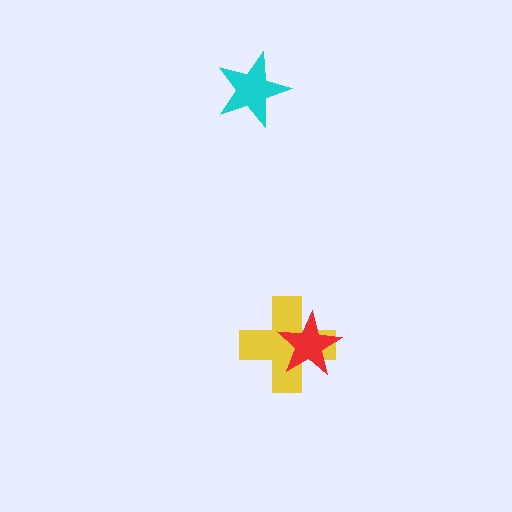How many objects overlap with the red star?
1 object overlaps with the red star.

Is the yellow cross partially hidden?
Yes, it is partially covered by another shape.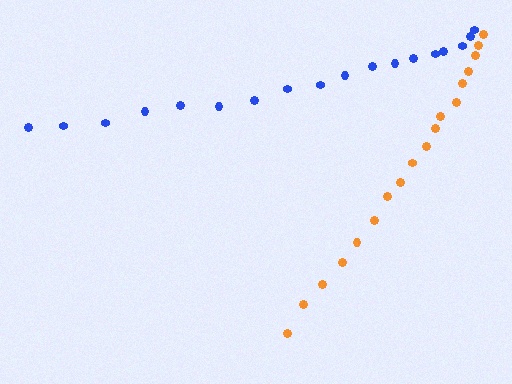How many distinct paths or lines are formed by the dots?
There are 2 distinct paths.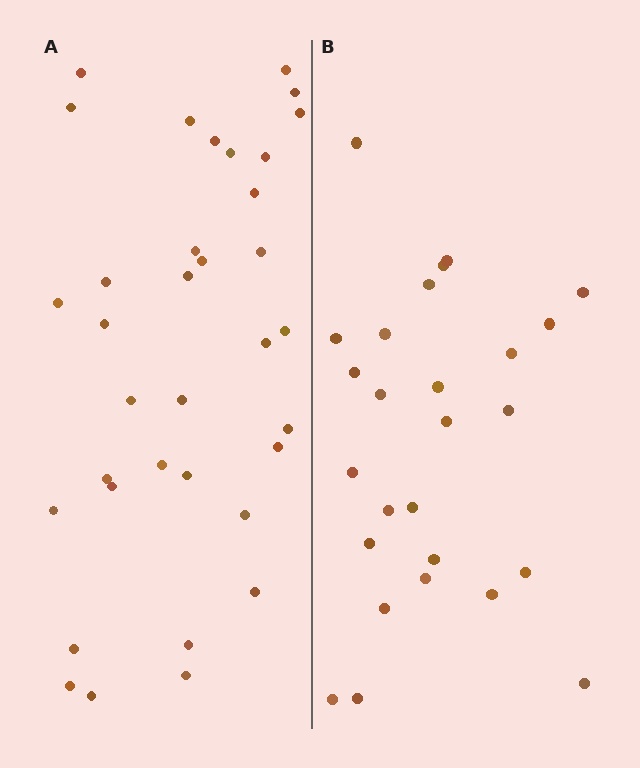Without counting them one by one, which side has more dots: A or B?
Region A (the left region) has more dots.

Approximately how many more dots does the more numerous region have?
Region A has roughly 8 or so more dots than region B.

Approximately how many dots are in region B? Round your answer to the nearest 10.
About 30 dots. (The exact count is 26, which rounds to 30.)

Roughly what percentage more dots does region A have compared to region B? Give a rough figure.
About 35% more.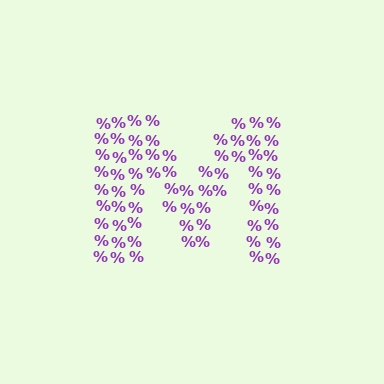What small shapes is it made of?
It is made of small percent signs.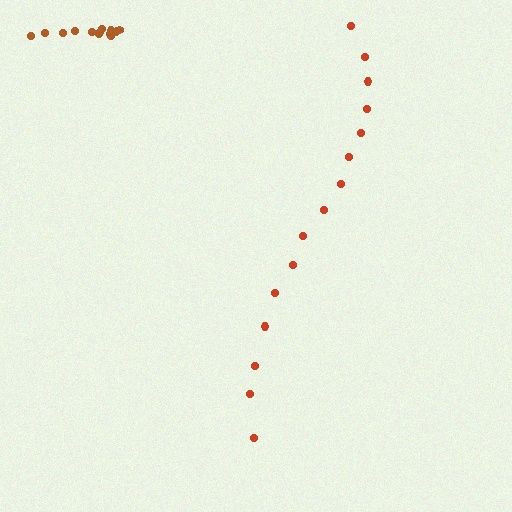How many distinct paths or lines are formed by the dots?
There are 2 distinct paths.